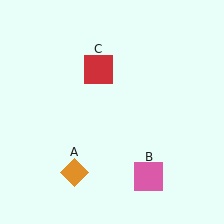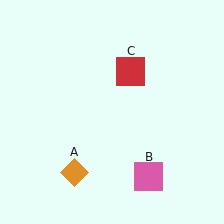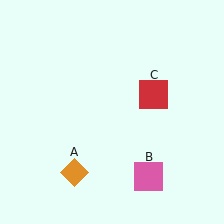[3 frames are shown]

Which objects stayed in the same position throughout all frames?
Orange diamond (object A) and pink square (object B) remained stationary.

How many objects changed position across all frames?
1 object changed position: red square (object C).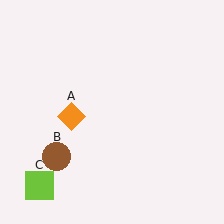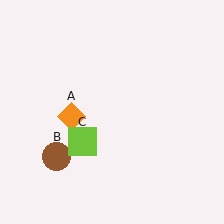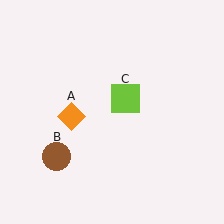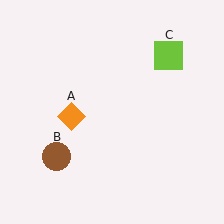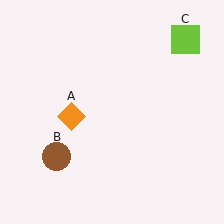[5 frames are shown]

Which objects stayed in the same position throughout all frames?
Orange diamond (object A) and brown circle (object B) remained stationary.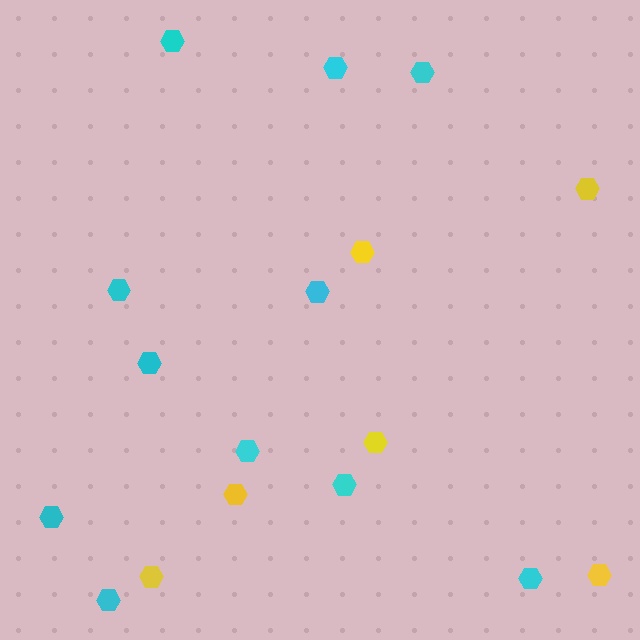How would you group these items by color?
There are 2 groups: one group of yellow hexagons (6) and one group of cyan hexagons (11).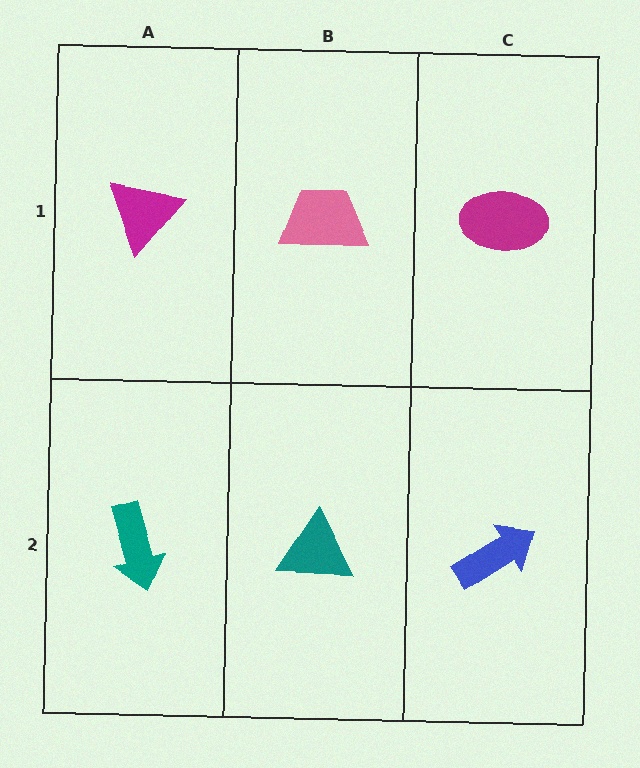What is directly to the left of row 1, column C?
A pink trapezoid.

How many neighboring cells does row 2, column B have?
3.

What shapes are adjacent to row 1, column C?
A blue arrow (row 2, column C), a pink trapezoid (row 1, column B).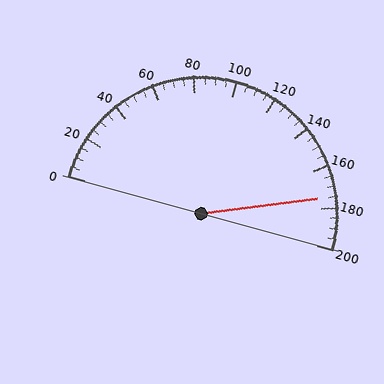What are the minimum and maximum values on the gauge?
The gauge ranges from 0 to 200.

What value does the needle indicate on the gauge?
The needle indicates approximately 175.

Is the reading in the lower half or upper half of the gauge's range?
The reading is in the upper half of the range (0 to 200).